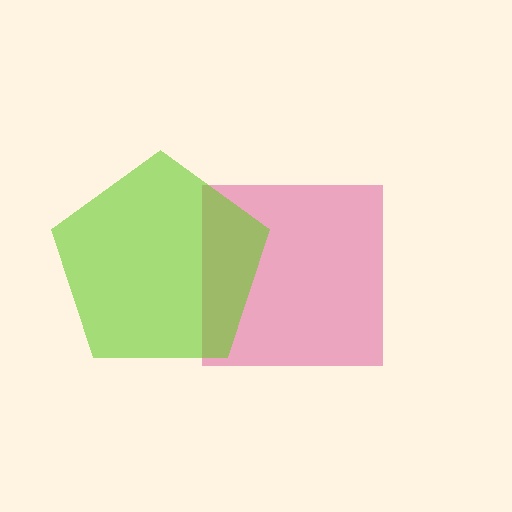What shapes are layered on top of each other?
The layered shapes are: a pink square, a lime pentagon.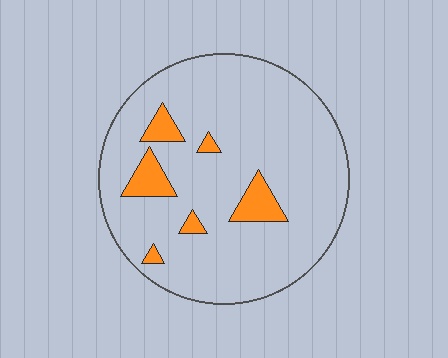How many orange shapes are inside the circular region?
6.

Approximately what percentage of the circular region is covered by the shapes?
Approximately 10%.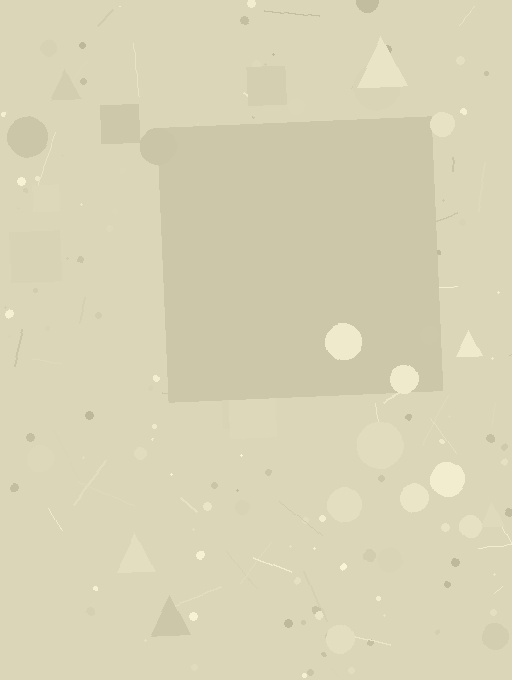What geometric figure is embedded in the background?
A square is embedded in the background.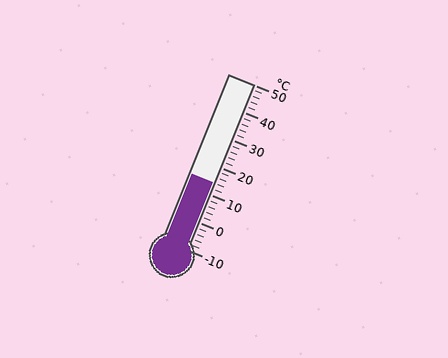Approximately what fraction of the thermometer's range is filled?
The thermometer is filled to approximately 40% of its range.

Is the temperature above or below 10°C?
The temperature is above 10°C.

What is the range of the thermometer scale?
The thermometer scale ranges from -10°C to 50°C.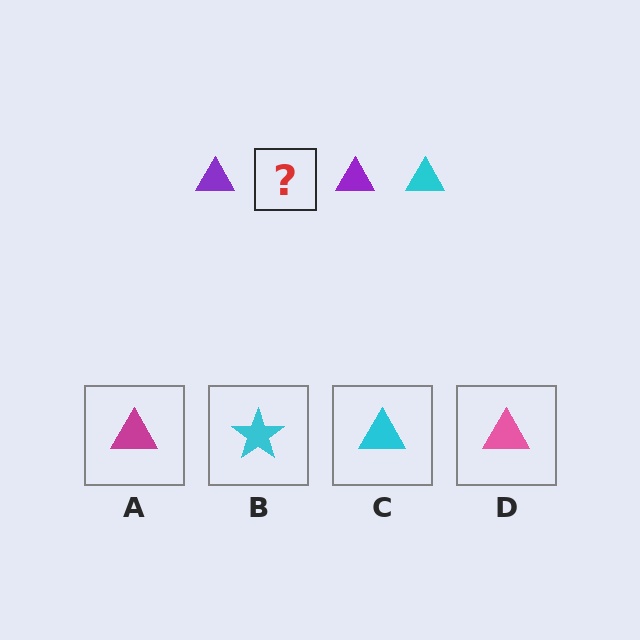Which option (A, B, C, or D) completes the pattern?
C.